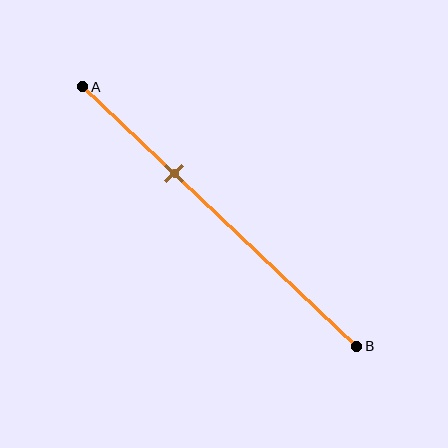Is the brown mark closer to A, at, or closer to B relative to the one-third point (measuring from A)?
The brown mark is approximately at the one-third point of segment AB.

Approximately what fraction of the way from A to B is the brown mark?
The brown mark is approximately 35% of the way from A to B.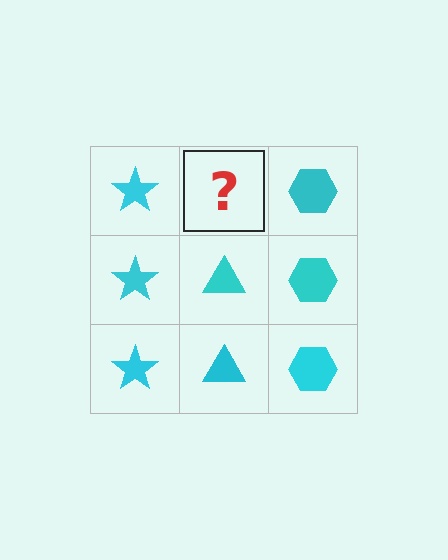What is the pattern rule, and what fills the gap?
The rule is that each column has a consistent shape. The gap should be filled with a cyan triangle.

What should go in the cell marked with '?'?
The missing cell should contain a cyan triangle.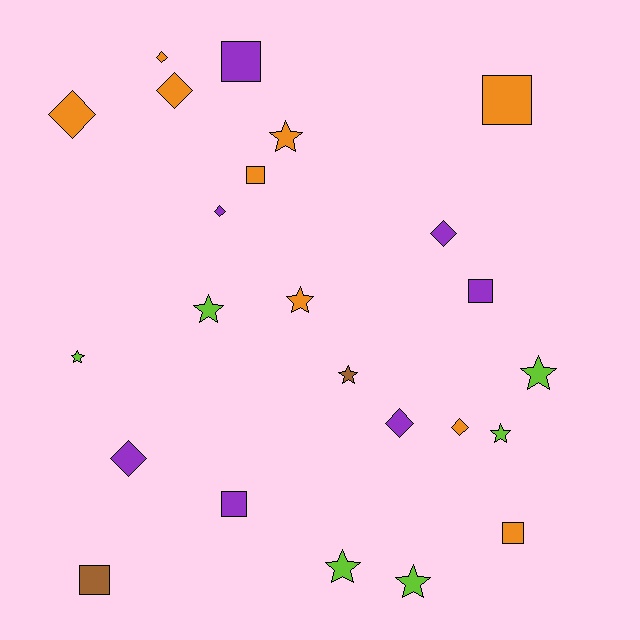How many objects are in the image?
There are 24 objects.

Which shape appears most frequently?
Star, with 9 objects.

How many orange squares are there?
There are 3 orange squares.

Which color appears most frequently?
Orange, with 9 objects.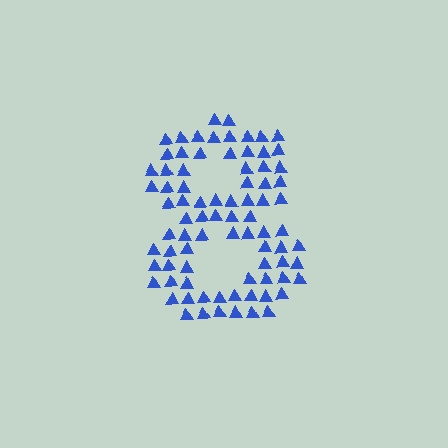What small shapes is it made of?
It is made of small triangles.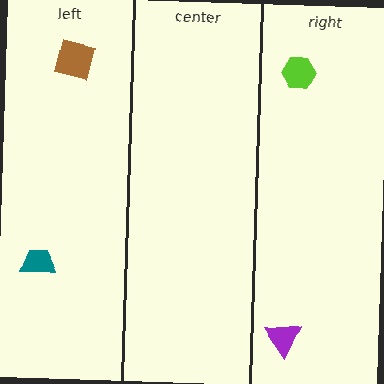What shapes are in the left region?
The brown square, the teal trapezoid.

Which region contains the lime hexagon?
The right region.